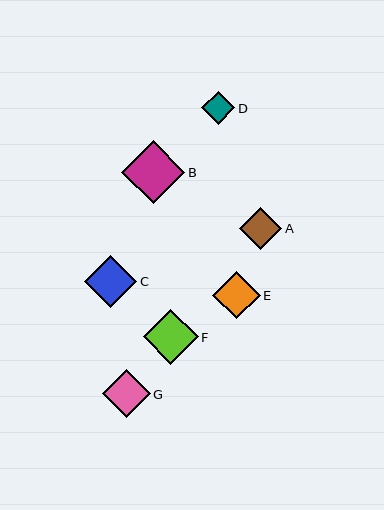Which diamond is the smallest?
Diamond D is the smallest with a size of approximately 33 pixels.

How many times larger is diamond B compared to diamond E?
Diamond B is approximately 1.3 times the size of diamond E.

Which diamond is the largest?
Diamond B is the largest with a size of approximately 63 pixels.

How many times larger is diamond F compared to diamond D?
Diamond F is approximately 1.7 times the size of diamond D.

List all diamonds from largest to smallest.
From largest to smallest: B, F, C, G, E, A, D.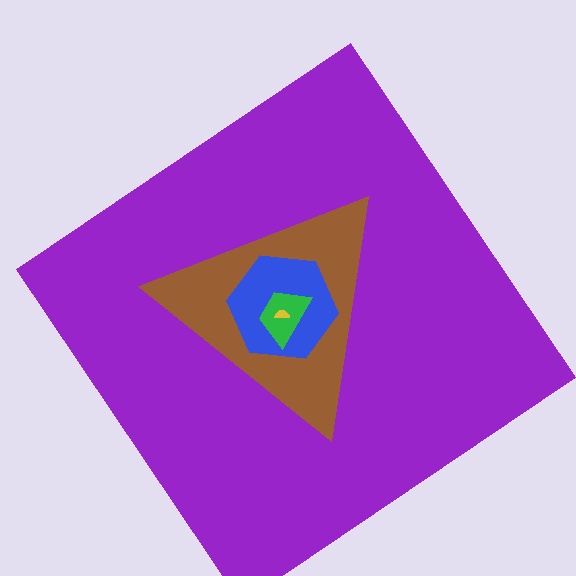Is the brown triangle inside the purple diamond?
Yes.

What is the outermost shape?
The purple diamond.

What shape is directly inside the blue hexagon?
The green trapezoid.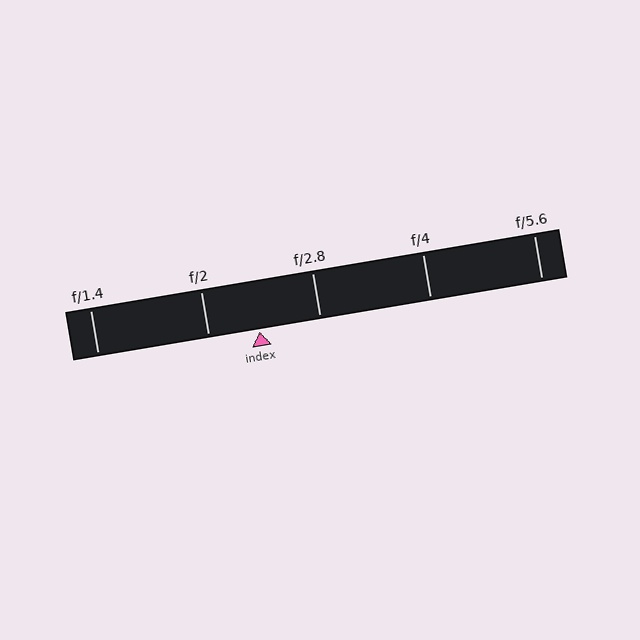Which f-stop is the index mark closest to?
The index mark is closest to f/2.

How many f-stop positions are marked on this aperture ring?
There are 5 f-stop positions marked.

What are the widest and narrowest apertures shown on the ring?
The widest aperture shown is f/1.4 and the narrowest is f/5.6.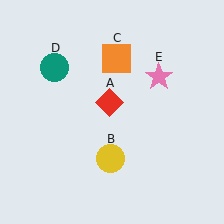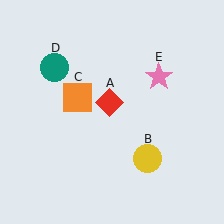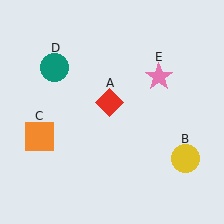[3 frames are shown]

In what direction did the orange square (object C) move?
The orange square (object C) moved down and to the left.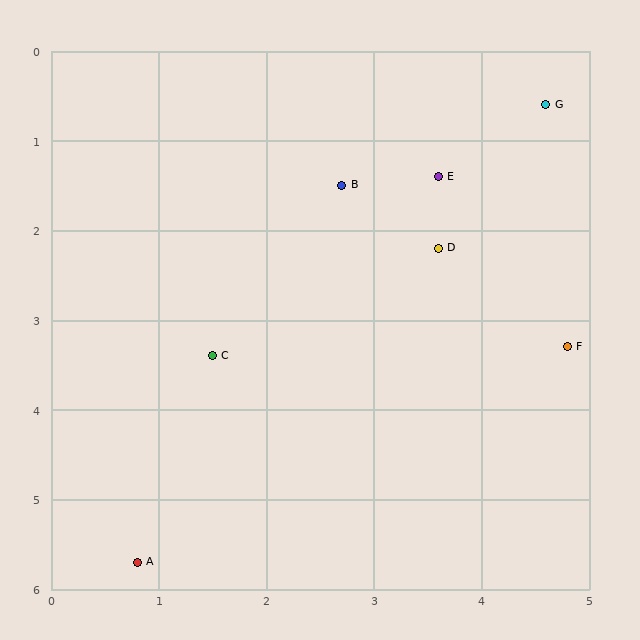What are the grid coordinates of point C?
Point C is at approximately (1.5, 3.4).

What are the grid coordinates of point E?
Point E is at approximately (3.6, 1.4).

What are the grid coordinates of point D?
Point D is at approximately (3.6, 2.2).